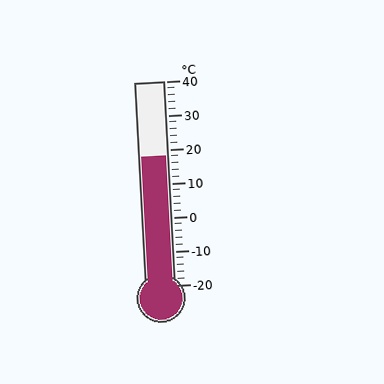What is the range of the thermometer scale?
The thermometer scale ranges from -20°C to 40°C.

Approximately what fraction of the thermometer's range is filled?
The thermometer is filled to approximately 65% of its range.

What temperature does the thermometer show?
The thermometer shows approximately 18°C.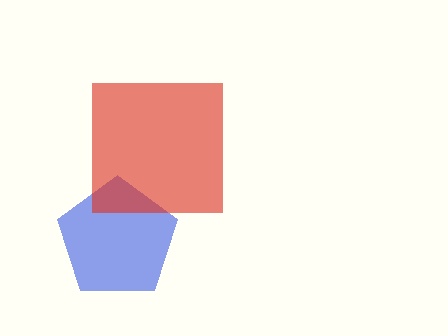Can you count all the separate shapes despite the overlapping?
Yes, there are 2 separate shapes.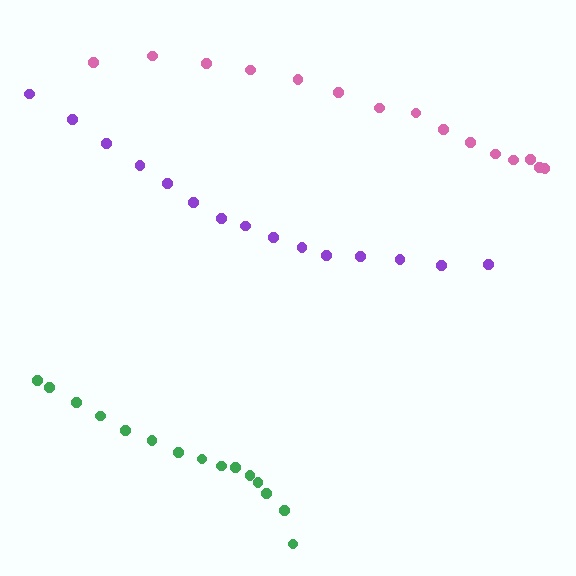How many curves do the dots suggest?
There are 3 distinct paths.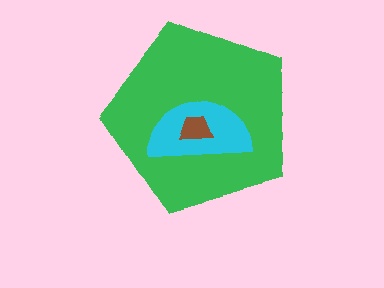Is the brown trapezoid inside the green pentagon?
Yes.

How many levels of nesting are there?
3.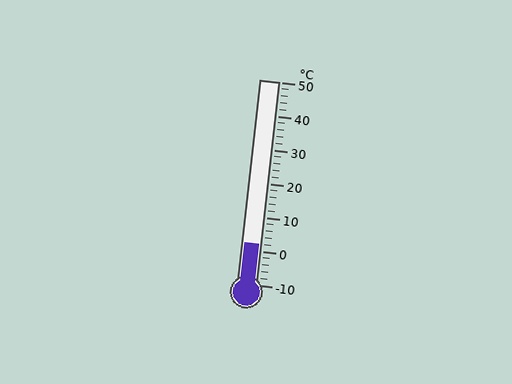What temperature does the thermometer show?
The thermometer shows approximately 2°C.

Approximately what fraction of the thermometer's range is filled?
The thermometer is filled to approximately 20% of its range.